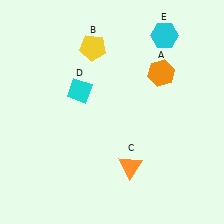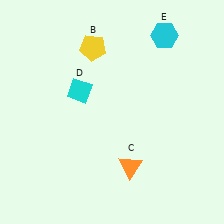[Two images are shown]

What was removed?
The orange hexagon (A) was removed in Image 2.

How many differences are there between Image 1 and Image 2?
There is 1 difference between the two images.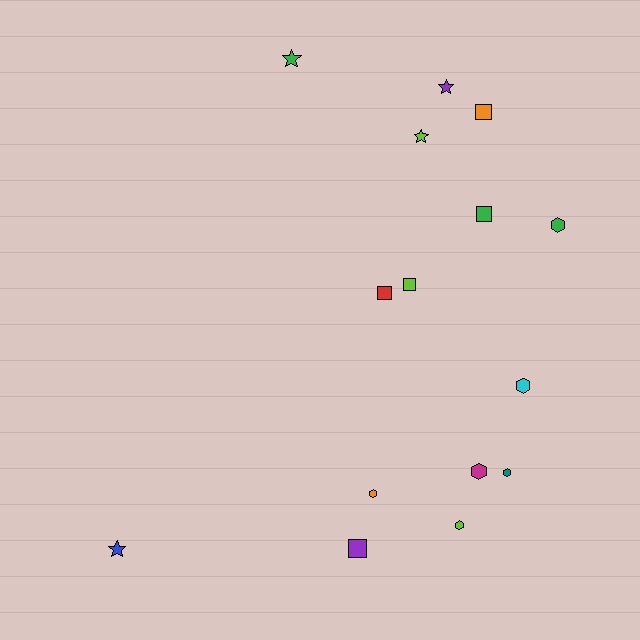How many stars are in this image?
There are 4 stars.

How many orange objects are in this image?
There are 2 orange objects.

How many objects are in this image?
There are 15 objects.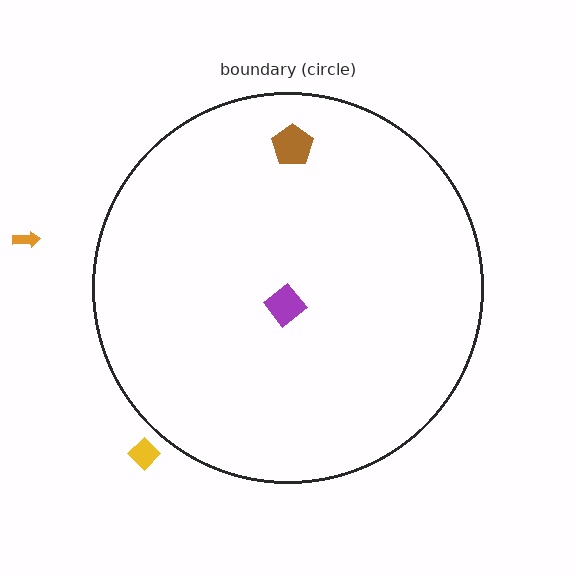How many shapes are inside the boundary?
2 inside, 2 outside.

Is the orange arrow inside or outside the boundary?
Outside.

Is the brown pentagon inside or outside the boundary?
Inside.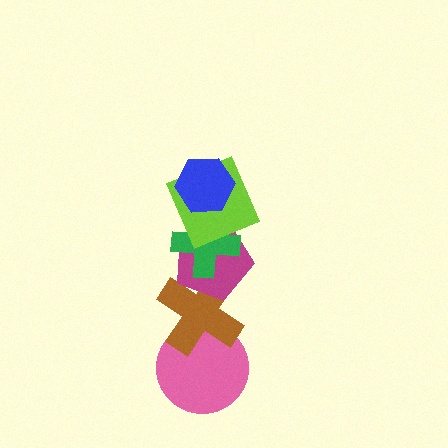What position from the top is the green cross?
The green cross is 3rd from the top.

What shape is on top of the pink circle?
The brown cross is on top of the pink circle.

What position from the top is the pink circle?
The pink circle is 6th from the top.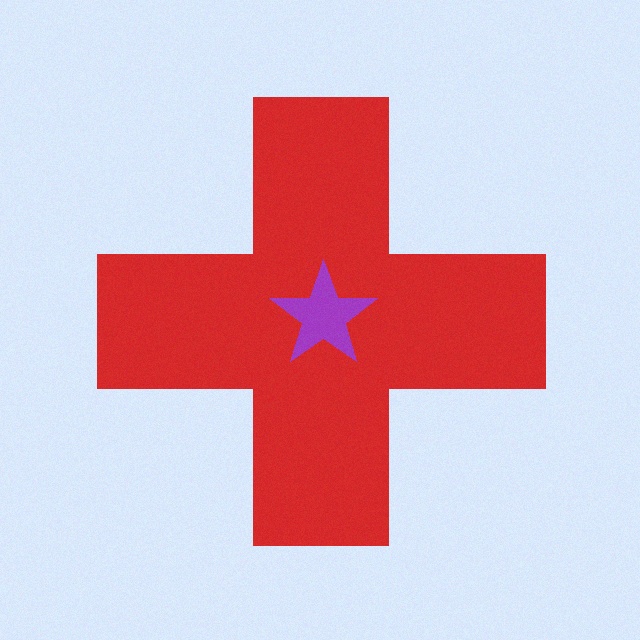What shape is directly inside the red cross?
The purple star.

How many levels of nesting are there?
2.